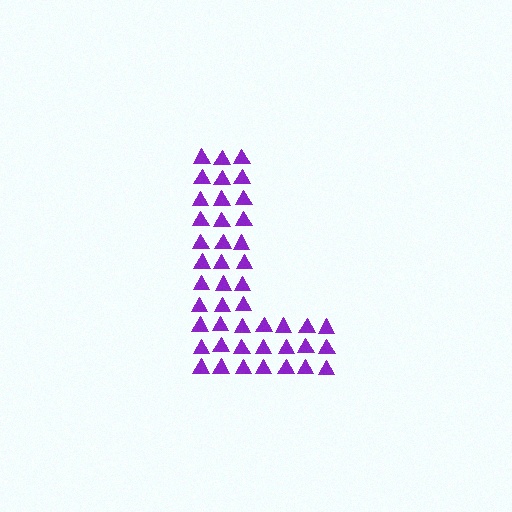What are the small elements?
The small elements are triangles.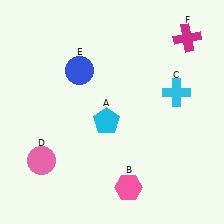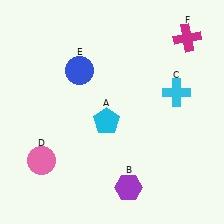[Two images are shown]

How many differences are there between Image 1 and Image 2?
There is 1 difference between the two images.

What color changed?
The hexagon (B) changed from pink in Image 1 to purple in Image 2.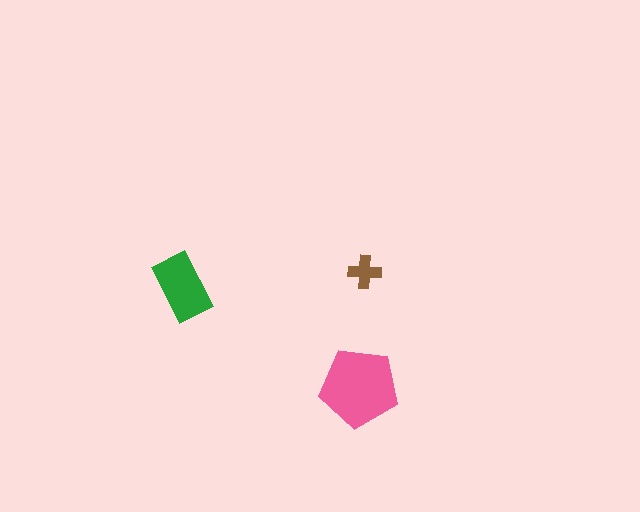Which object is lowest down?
The pink pentagon is bottommost.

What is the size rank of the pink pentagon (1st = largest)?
1st.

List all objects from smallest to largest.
The brown cross, the green rectangle, the pink pentagon.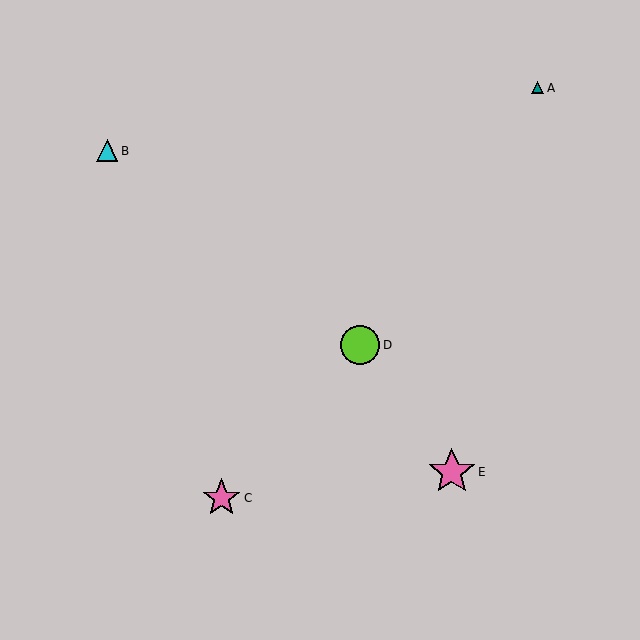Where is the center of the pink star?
The center of the pink star is at (452, 472).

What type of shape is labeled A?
Shape A is a teal triangle.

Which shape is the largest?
The pink star (labeled E) is the largest.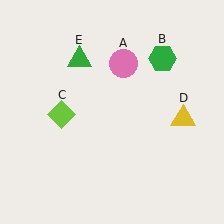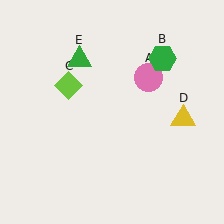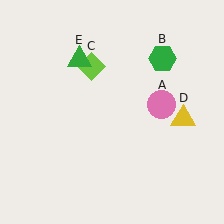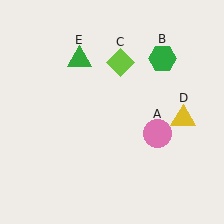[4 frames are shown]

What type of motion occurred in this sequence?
The pink circle (object A), lime diamond (object C) rotated clockwise around the center of the scene.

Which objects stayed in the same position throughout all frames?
Green hexagon (object B) and yellow triangle (object D) and green triangle (object E) remained stationary.